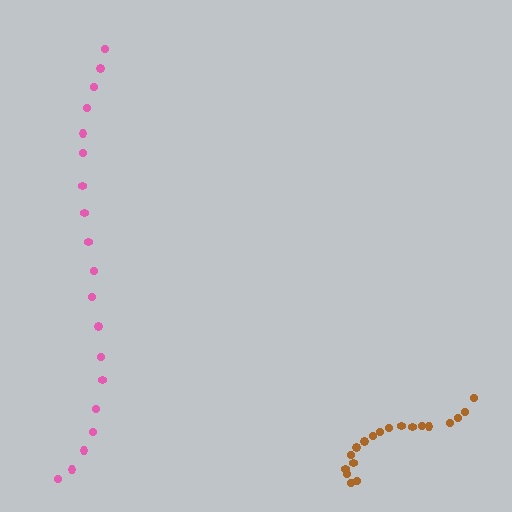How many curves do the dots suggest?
There are 2 distinct paths.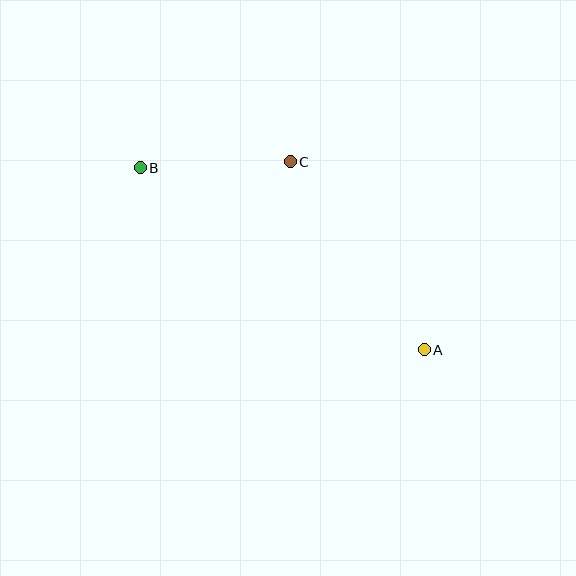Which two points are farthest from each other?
Points A and B are farthest from each other.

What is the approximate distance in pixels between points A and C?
The distance between A and C is approximately 231 pixels.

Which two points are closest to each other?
Points B and C are closest to each other.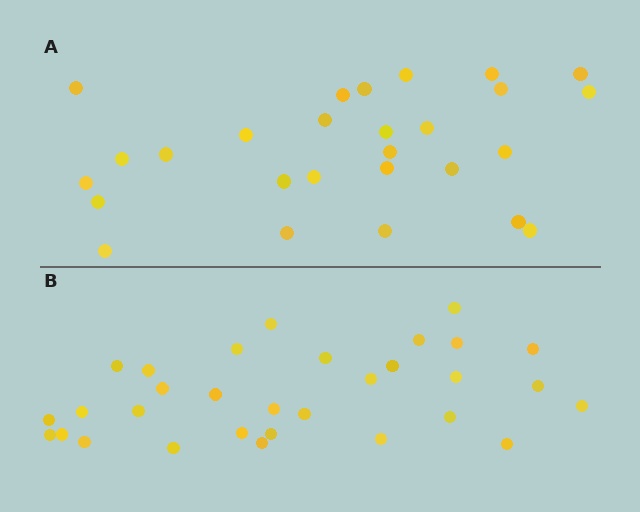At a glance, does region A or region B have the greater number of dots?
Region B (the bottom region) has more dots.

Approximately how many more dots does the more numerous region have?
Region B has about 4 more dots than region A.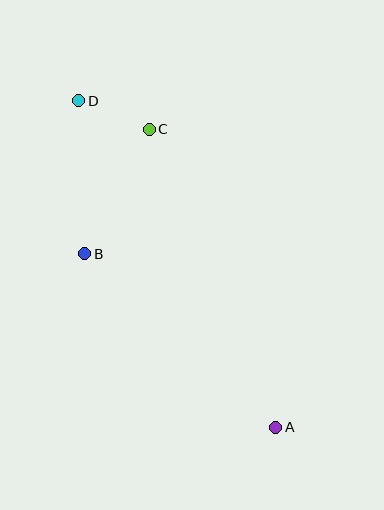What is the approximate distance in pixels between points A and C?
The distance between A and C is approximately 324 pixels.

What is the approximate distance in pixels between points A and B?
The distance between A and B is approximately 258 pixels.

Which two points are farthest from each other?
Points A and D are farthest from each other.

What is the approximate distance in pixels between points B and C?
The distance between B and C is approximately 140 pixels.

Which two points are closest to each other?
Points C and D are closest to each other.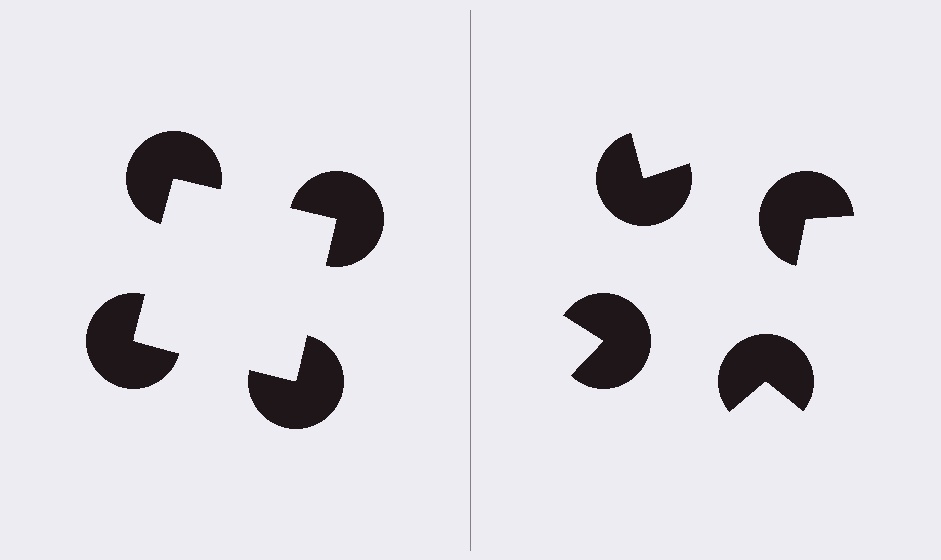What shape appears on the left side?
An illusory square.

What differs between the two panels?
The pac-man discs are positioned identically on both sides; only the wedge orientations differ. On the left they align to a square; on the right they are misaligned.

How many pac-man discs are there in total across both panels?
8 — 4 on each side.